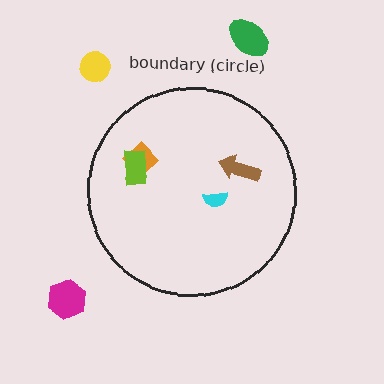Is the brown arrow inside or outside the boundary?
Inside.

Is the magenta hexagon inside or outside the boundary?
Outside.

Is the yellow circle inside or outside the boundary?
Outside.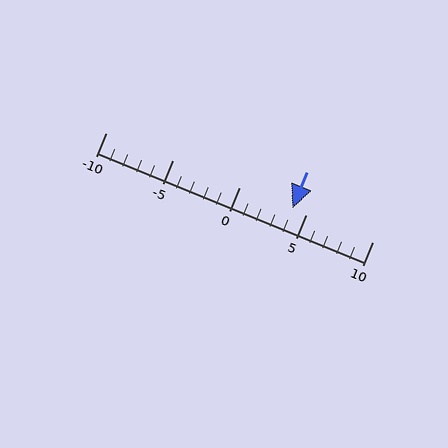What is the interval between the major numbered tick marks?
The major tick marks are spaced 5 units apart.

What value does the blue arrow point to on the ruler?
The blue arrow points to approximately 4.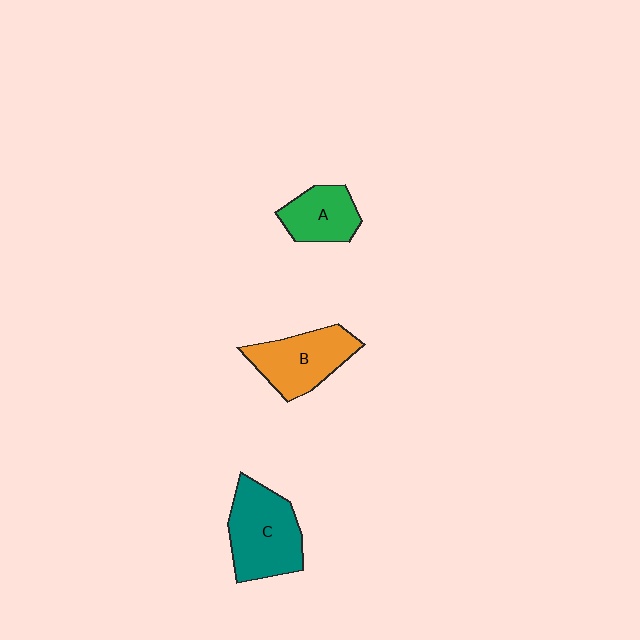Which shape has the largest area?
Shape C (teal).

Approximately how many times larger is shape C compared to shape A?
Approximately 1.6 times.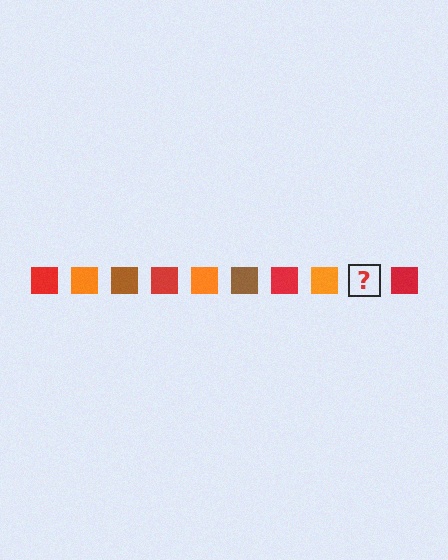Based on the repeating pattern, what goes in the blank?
The blank should be a brown square.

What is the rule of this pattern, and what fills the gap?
The rule is that the pattern cycles through red, orange, brown squares. The gap should be filled with a brown square.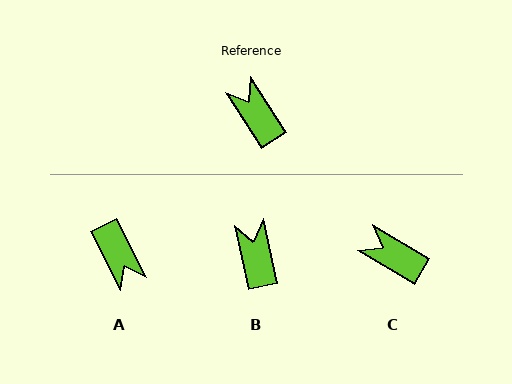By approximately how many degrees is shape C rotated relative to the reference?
Approximately 26 degrees counter-clockwise.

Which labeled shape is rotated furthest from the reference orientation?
A, about 174 degrees away.